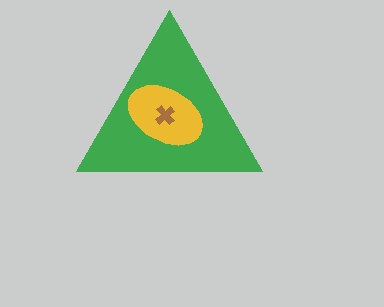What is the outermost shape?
The green triangle.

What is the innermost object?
The brown cross.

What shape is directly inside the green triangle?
The yellow ellipse.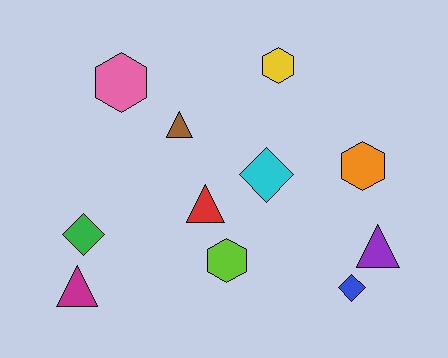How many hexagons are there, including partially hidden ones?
There are 4 hexagons.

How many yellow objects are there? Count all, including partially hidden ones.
There is 1 yellow object.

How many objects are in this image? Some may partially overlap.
There are 11 objects.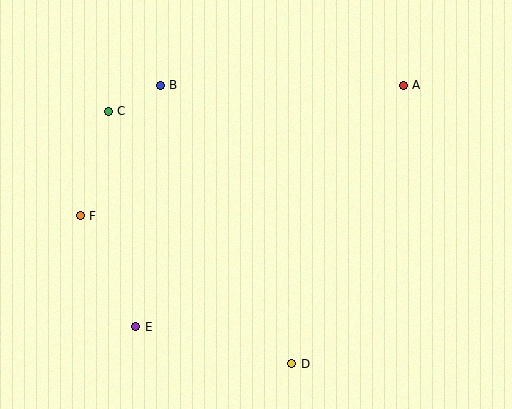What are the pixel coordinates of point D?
Point D is at (292, 364).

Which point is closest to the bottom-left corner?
Point E is closest to the bottom-left corner.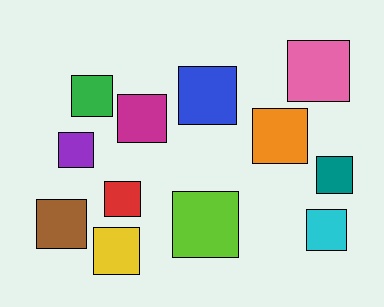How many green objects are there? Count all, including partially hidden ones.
There is 1 green object.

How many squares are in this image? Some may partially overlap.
There are 12 squares.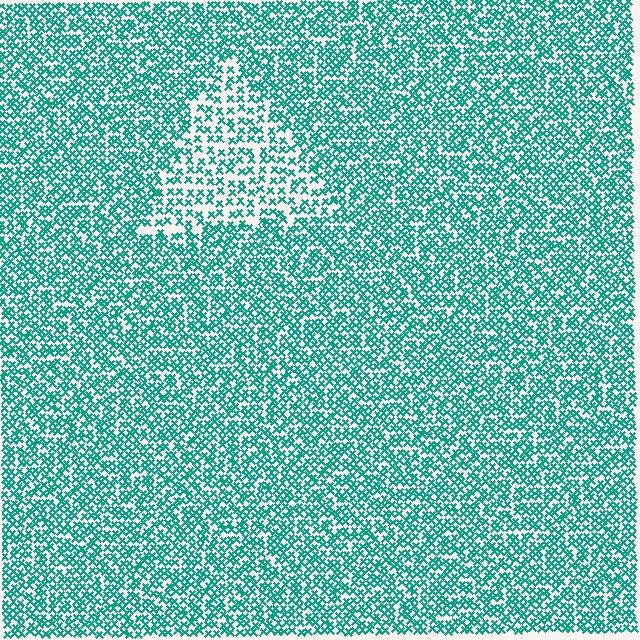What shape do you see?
I see a triangle.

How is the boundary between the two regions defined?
The boundary is defined by a change in element density (approximately 1.8x ratio). All elements are the same color, size, and shape.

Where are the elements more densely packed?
The elements are more densely packed outside the triangle boundary.